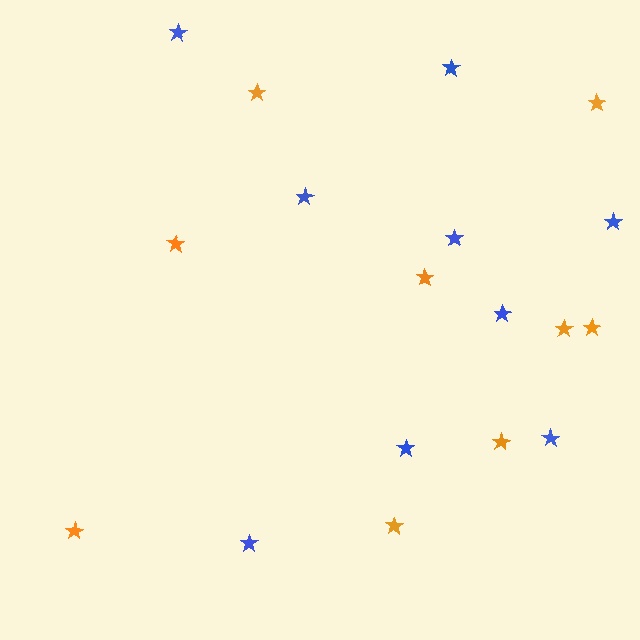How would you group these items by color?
There are 2 groups: one group of orange stars (9) and one group of blue stars (9).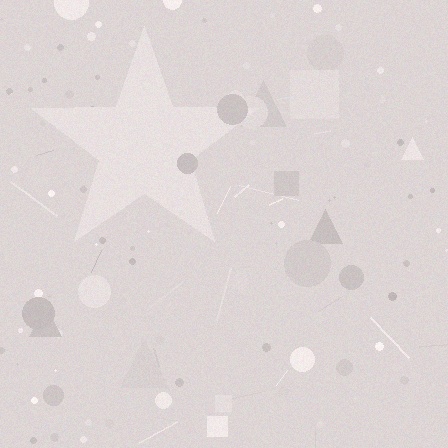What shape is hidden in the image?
A star is hidden in the image.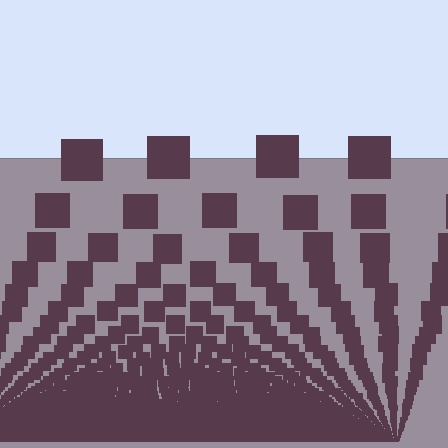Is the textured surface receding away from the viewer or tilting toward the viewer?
The surface appears to tilt toward the viewer. Texture elements get larger and sparser toward the top.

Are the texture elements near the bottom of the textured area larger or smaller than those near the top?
Smaller. The gradient is inverted — elements near the bottom are smaller and denser.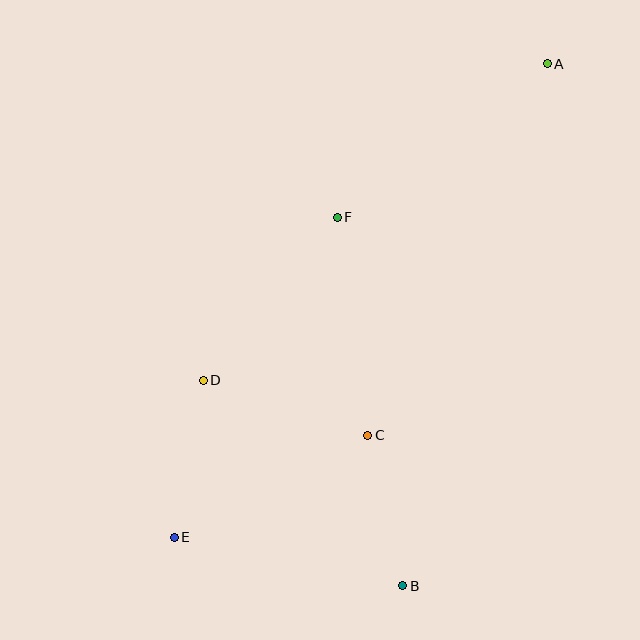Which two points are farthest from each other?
Points A and E are farthest from each other.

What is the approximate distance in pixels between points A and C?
The distance between A and C is approximately 413 pixels.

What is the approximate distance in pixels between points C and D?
The distance between C and D is approximately 174 pixels.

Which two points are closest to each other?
Points B and C are closest to each other.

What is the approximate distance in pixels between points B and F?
The distance between B and F is approximately 374 pixels.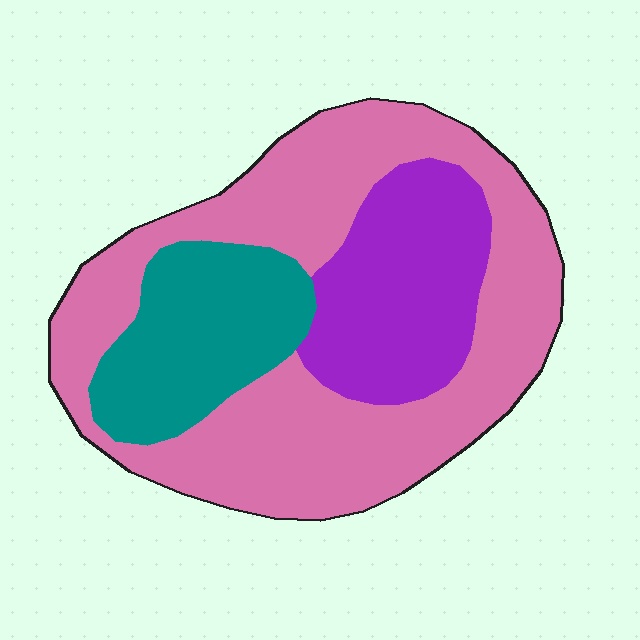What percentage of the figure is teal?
Teal takes up about one fifth (1/5) of the figure.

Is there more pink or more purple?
Pink.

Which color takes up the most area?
Pink, at roughly 60%.